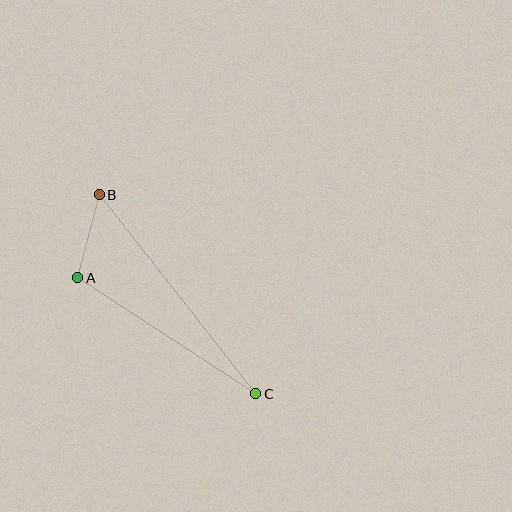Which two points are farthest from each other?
Points B and C are farthest from each other.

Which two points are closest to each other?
Points A and B are closest to each other.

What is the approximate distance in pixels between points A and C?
The distance between A and C is approximately 212 pixels.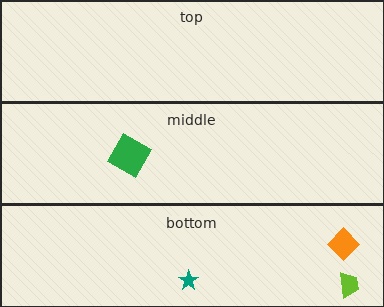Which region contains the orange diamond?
The bottom region.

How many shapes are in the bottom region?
3.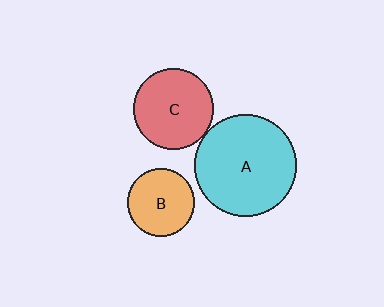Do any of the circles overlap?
No, none of the circles overlap.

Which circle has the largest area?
Circle A (cyan).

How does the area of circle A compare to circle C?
Approximately 1.6 times.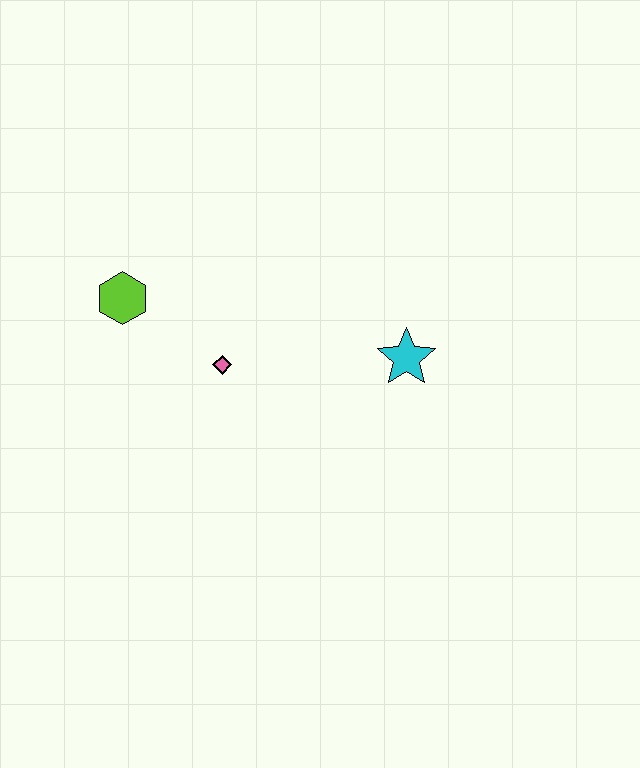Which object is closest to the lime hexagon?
The pink diamond is closest to the lime hexagon.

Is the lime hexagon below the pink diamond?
No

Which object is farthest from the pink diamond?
The cyan star is farthest from the pink diamond.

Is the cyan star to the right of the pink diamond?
Yes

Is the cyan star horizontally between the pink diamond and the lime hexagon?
No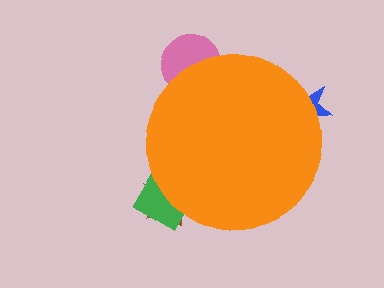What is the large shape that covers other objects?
An orange circle.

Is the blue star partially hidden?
Yes, the blue star is partially hidden behind the orange circle.